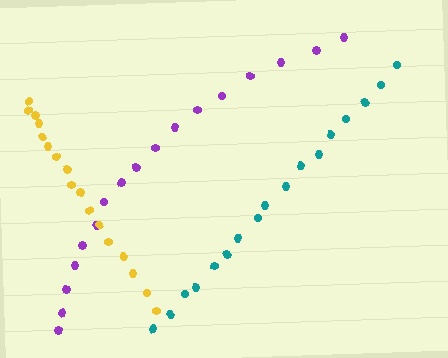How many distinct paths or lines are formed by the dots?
There are 3 distinct paths.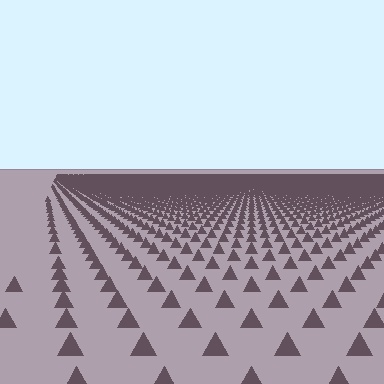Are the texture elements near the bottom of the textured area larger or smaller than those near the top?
Larger. Near the bottom, elements are closer to the viewer and appear at a bigger on-screen size.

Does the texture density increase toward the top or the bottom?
Density increases toward the top.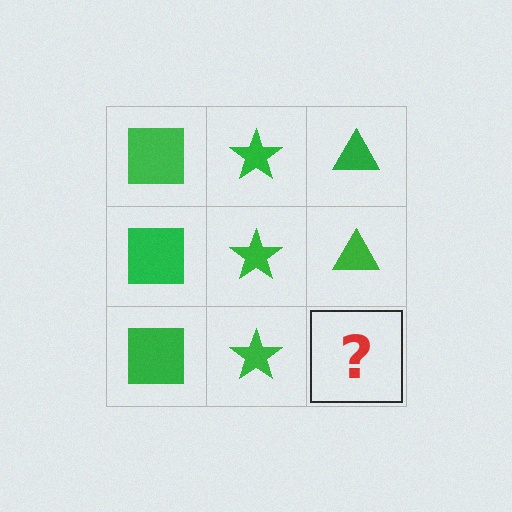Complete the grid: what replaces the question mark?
The question mark should be replaced with a green triangle.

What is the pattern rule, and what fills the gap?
The rule is that each column has a consistent shape. The gap should be filled with a green triangle.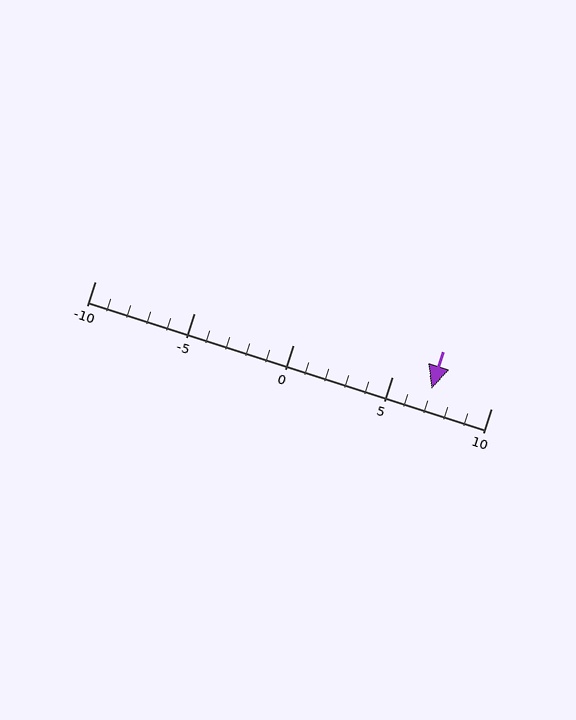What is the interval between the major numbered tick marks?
The major tick marks are spaced 5 units apart.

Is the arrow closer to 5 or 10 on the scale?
The arrow is closer to 5.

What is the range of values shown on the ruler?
The ruler shows values from -10 to 10.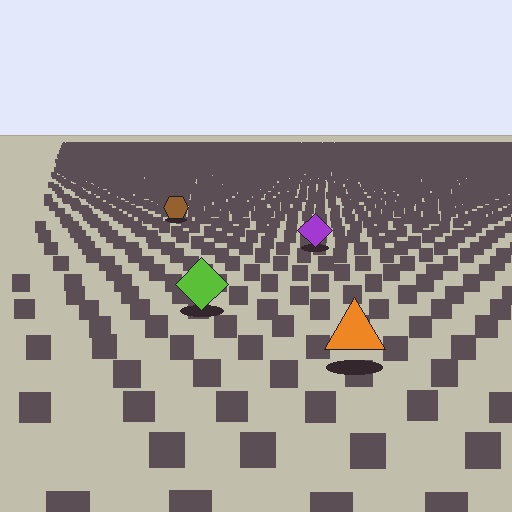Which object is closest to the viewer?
The orange triangle is closest. The texture marks near it are larger and more spread out.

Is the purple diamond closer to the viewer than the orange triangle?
No. The orange triangle is closer — you can tell from the texture gradient: the ground texture is coarser near it.